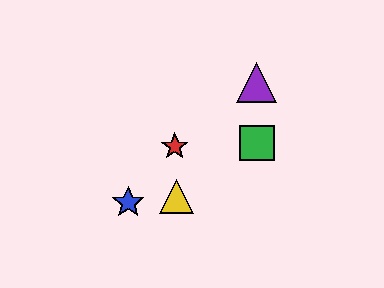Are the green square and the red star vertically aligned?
No, the green square is at x≈257 and the red star is at x≈175.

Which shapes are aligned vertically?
The green square, the purple triangle are aligned vertically.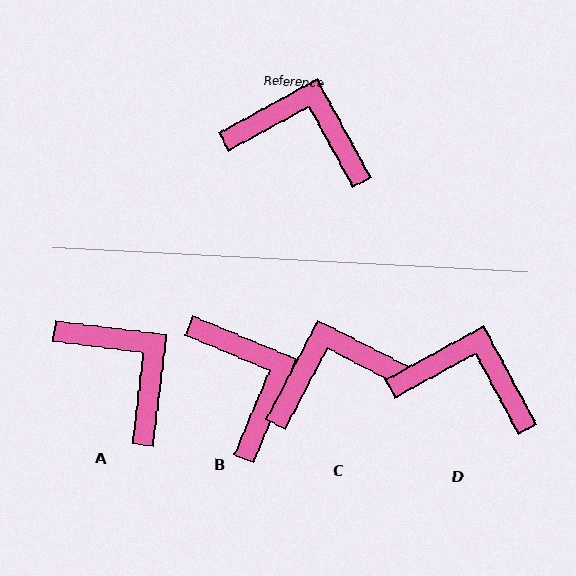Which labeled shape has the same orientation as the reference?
D.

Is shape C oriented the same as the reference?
No, it is off by about 34 degrees.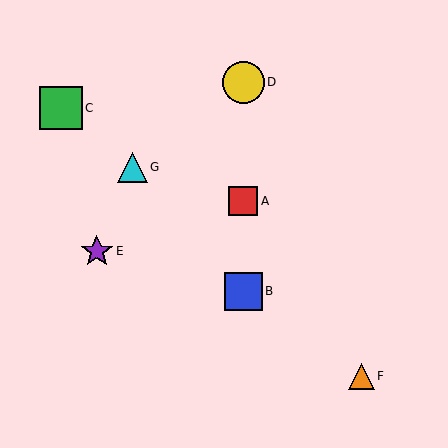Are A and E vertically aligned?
No, A is at x≈243 and E is at x≈97.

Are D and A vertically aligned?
Yes, both are at x≈243.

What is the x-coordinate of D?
Object D is at x≈243.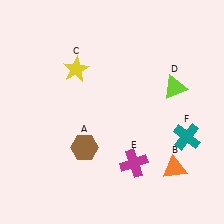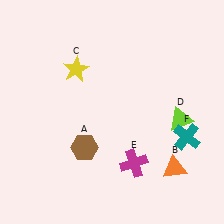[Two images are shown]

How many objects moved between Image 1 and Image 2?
1 object moved between the two images.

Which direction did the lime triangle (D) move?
The lime triangle (D) moved down.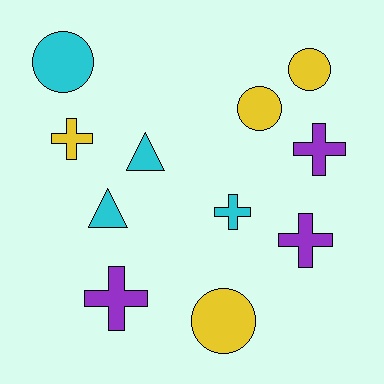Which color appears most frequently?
Yellow, with 4 objects.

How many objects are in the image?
There are 11 objects.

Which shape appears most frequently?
Cross, with 5 objects.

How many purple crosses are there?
There are 3 purple crosses.